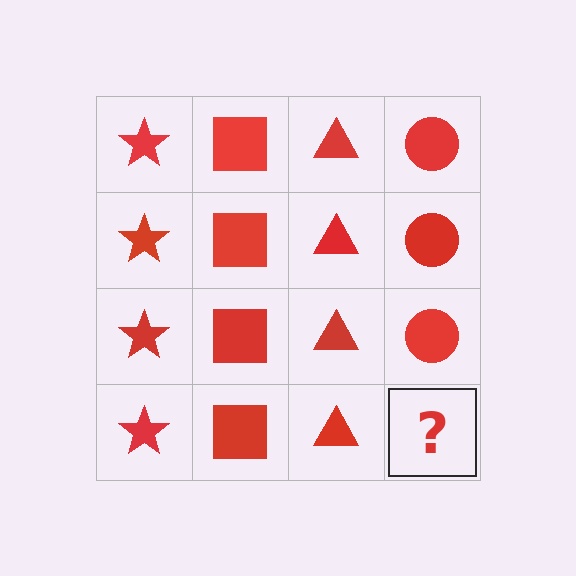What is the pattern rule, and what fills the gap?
The rule is that each column has a consistent shape. The gap should be filled with a red circle.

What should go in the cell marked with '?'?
The missing cell should contain a red circle.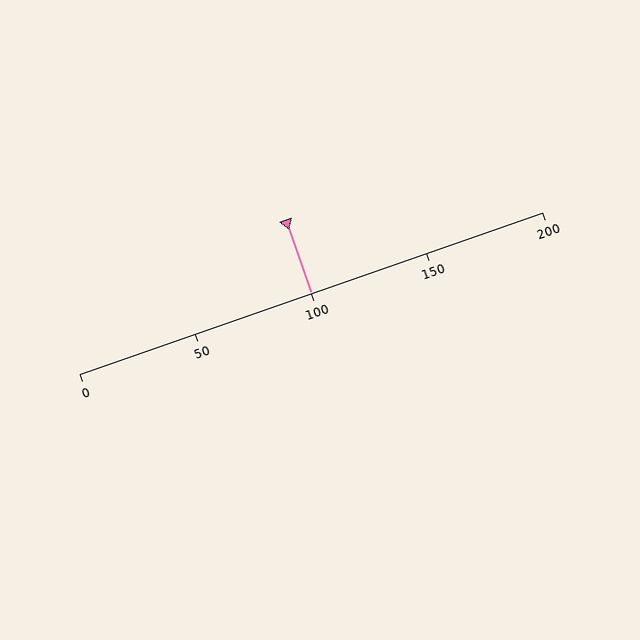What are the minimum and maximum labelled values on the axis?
The axis runs from 0 to 200.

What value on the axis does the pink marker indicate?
The marker indicates approximately 100.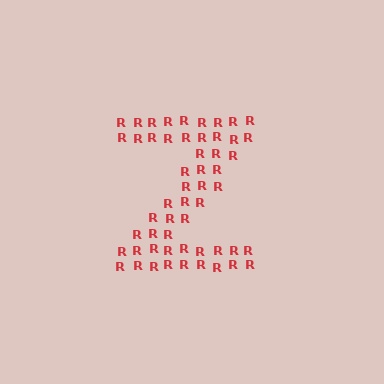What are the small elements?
The small elements are letter R's.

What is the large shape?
The large shape is the letter Z.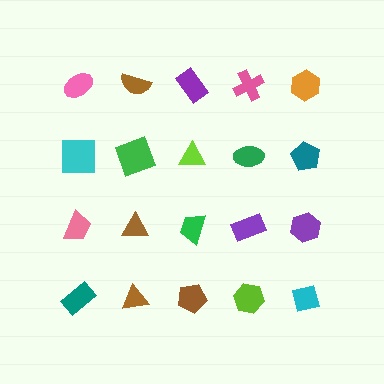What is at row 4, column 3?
A brown pentagon.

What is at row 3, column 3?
A green trapezoid.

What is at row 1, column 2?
A brown semicircle.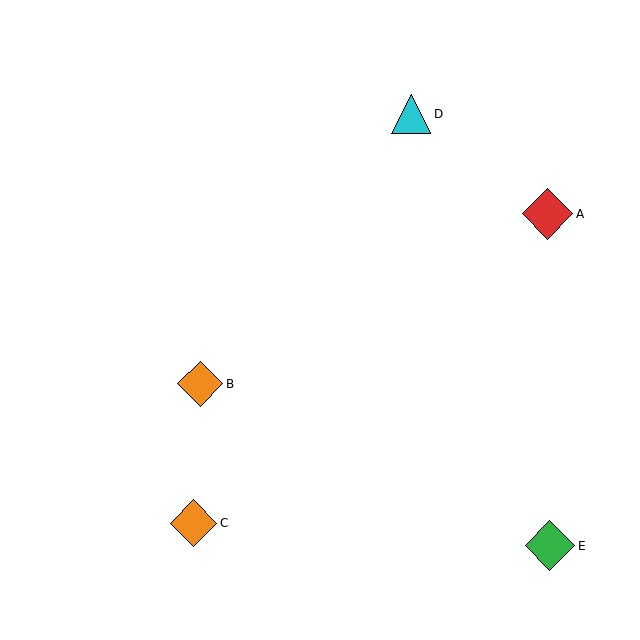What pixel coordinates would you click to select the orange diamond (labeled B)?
Click at (200, 384) to select the orange diamond B.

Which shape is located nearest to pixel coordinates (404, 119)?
The cyan triangle (labeled D) at (411, 114) is nearest to that location.